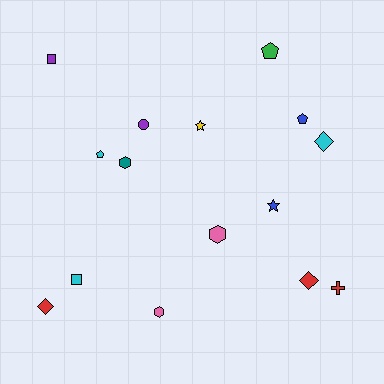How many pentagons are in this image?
There are 3 pentagons.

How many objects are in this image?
There are 15 objects.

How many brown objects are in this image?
There are no brown objects.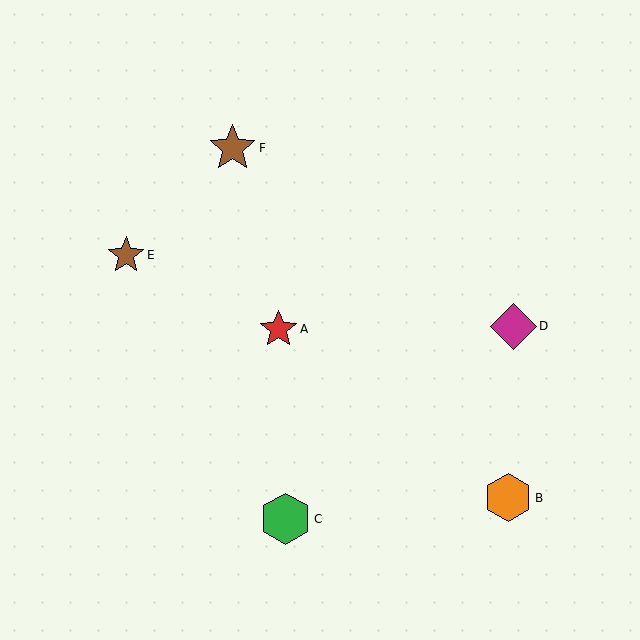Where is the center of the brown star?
The center of the brown star is at (232, 148).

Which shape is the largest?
The green hexagon (labeled C) is the largest.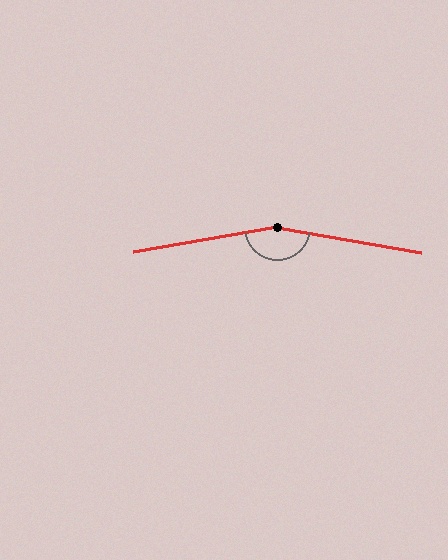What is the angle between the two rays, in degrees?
Approximately 160 degrees.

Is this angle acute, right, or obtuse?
It is obtuse.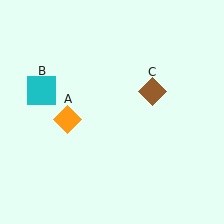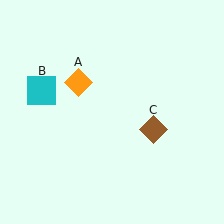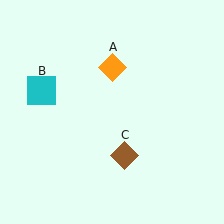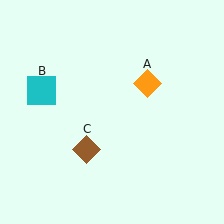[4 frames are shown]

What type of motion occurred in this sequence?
The orange diamond (object A), brown diamond (object C) rotated clockwise around the center of the scene.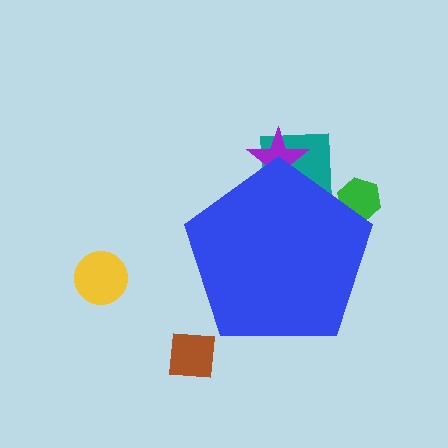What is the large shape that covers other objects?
A blue pentagon.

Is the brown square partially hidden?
No, the brown square is fully visible.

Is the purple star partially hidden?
Yes, the purple star is partially hidden behind the blue pentagon.